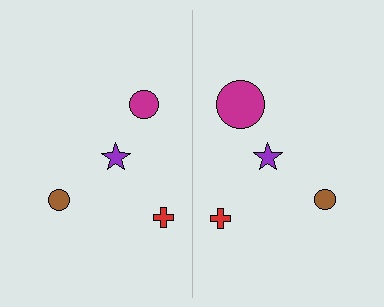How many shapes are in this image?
There are 8 shapes in this image.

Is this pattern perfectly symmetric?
No, the pattern is not perfectly symmetric. The magenta circle on the right side has a different size than its mirror counterpart.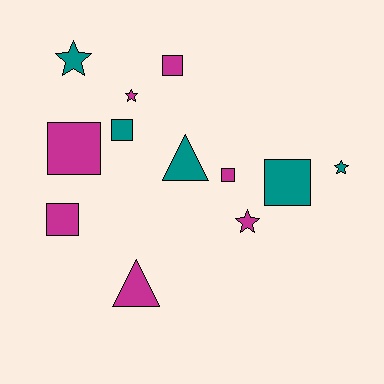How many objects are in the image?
There are 12 objects.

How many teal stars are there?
There are 2 teal stars.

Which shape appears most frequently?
Square, with 6 objects.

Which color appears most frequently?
Magenta, with 7 objects.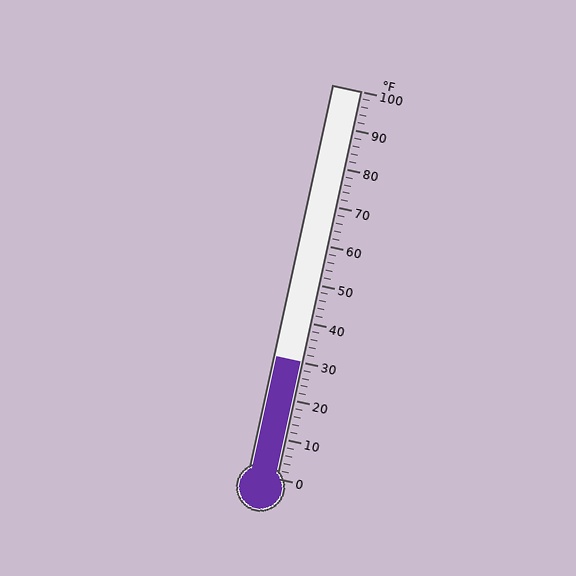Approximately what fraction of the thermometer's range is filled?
The thermometer is filled to approximately 30% of its range.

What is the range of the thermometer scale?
The thermometer scale ranges from 0°F to 100°F.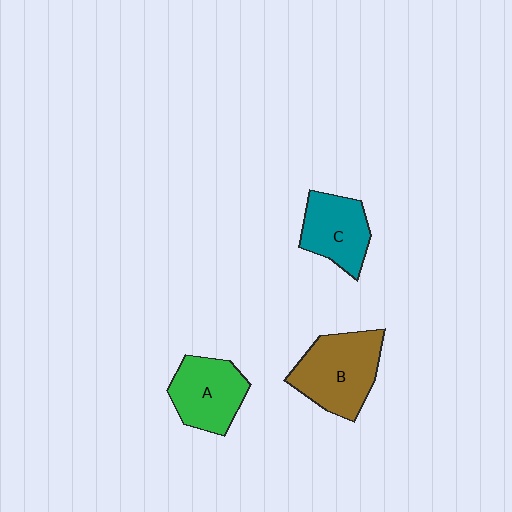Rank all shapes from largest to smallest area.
From largest to smallest: B (brown), A (green), C (teal).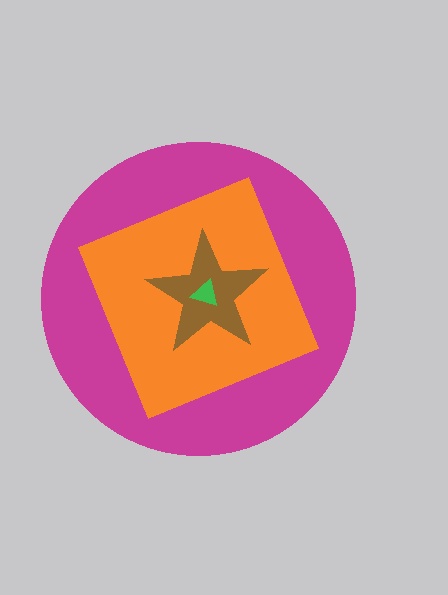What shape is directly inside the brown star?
The green triangle.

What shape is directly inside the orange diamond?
The brown star.